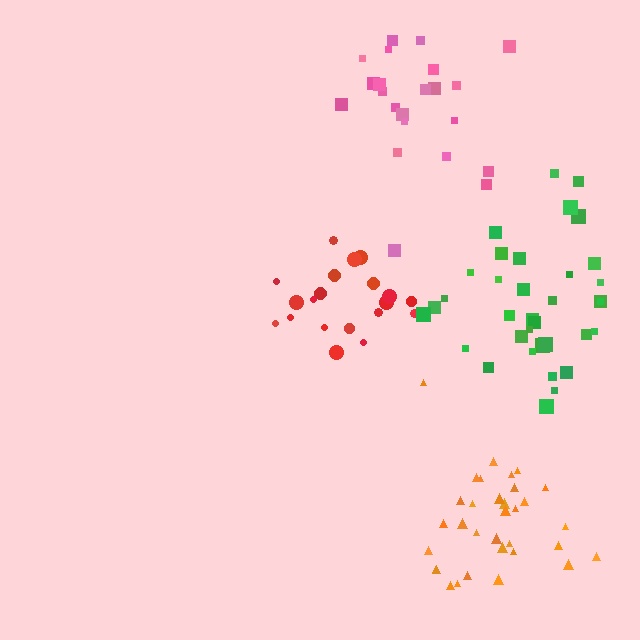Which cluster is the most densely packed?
Orange.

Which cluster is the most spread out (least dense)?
Green.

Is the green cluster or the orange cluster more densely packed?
Orange.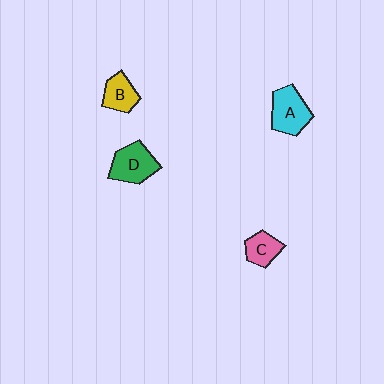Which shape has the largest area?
Shape D (green).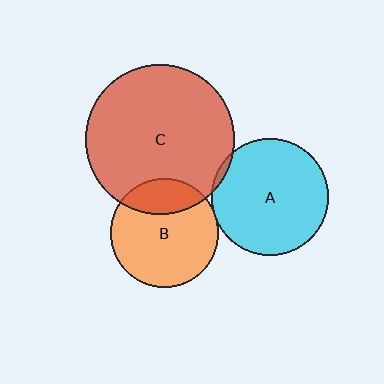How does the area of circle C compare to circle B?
Approximately 1.9 times.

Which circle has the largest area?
Circle C (red).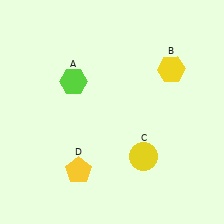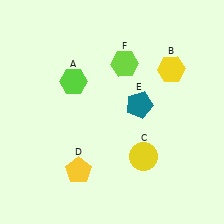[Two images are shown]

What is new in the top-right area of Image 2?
A teal pentagon (E) was added in the top-right area of Image 2.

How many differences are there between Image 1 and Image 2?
There are 2 differences between the two images.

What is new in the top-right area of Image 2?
A lime hexagon (F) was added in the top-right area of Image 2.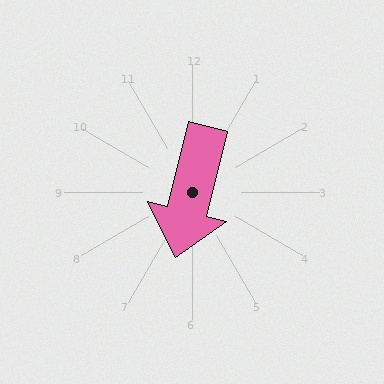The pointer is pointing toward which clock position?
Roughly 6 o'clock.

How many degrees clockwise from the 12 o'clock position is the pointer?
Approximately 194 degrees.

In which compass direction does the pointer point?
South.